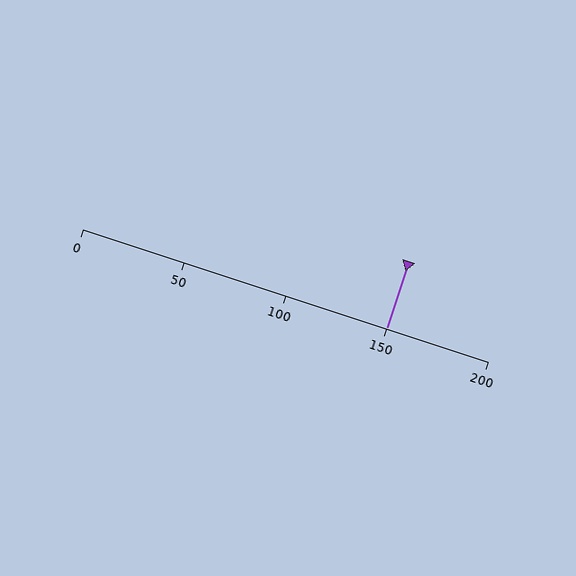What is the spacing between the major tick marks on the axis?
The major ticks are spaced 50 apart.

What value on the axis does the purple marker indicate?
The marker indicates approximately 150.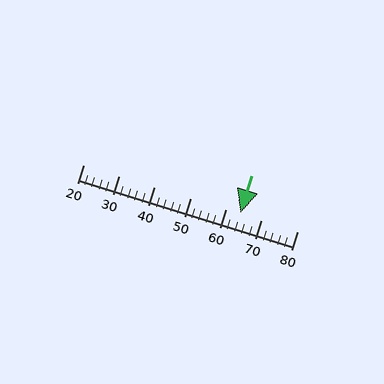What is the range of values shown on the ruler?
The ruler shows values from 20 to 80.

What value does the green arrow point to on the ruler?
The green arrow points to approximately 64.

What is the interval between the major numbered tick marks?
The major tick marks are spaced 10 units apart.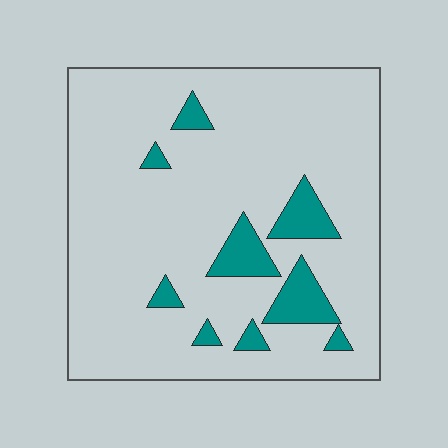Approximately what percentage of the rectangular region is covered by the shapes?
Approximately 10%.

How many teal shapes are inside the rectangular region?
9.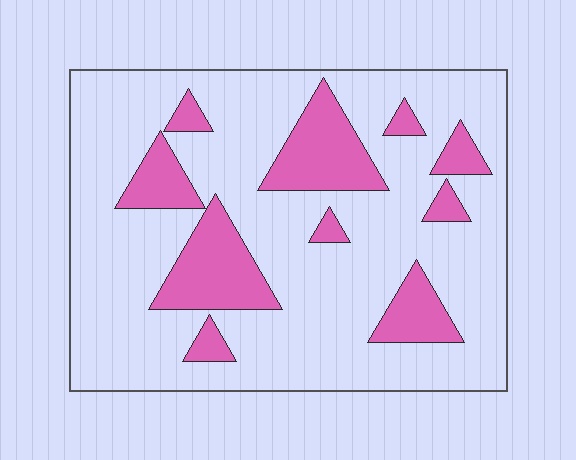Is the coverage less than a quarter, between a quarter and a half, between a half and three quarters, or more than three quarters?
Less than a quarter.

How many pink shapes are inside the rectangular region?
10.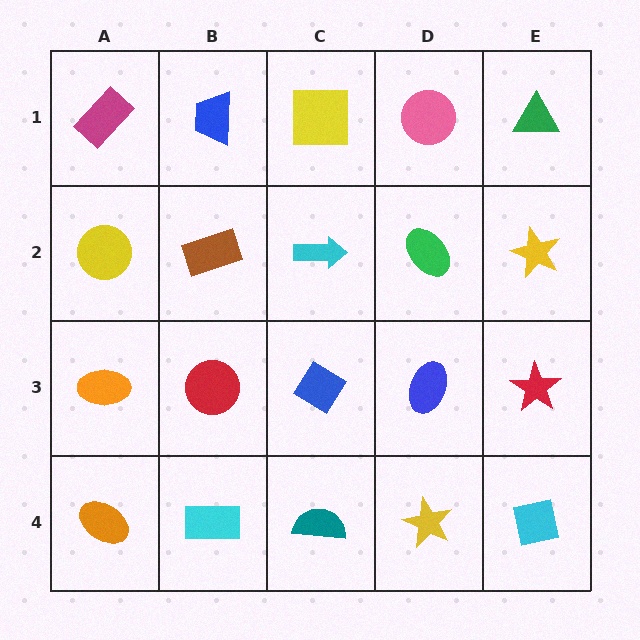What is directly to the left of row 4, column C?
A cyan rectangle.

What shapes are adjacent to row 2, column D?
A pink circle (row 1, column D), a blue ellipse (row 3, column D), a cyan arrow (row 2, column C), a yellow star (row 2, column E).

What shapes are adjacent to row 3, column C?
A cyan arrow (row 2, column C), a teal semicircle (row 4, column C), a red circle (row 3, column B), a blue ellipse (row 3, column D).